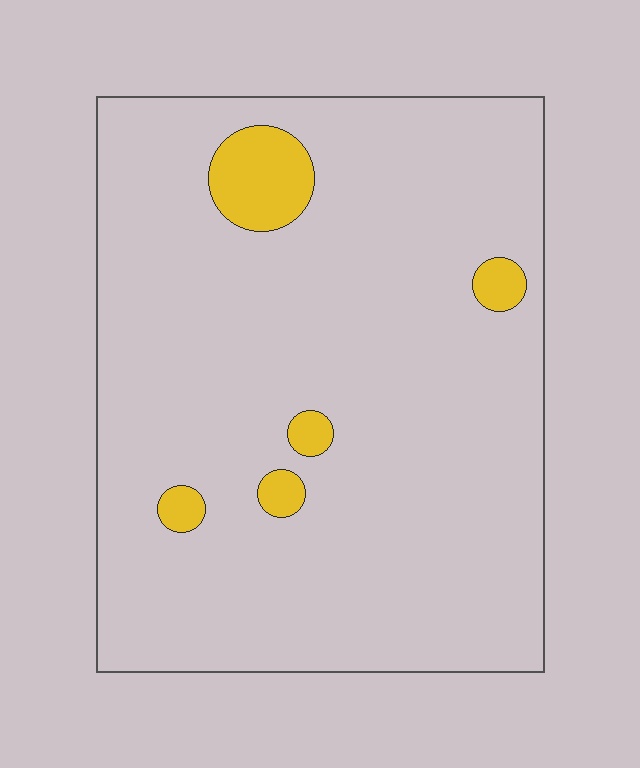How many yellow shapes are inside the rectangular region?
5.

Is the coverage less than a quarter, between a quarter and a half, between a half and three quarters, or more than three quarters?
Less than a quarter.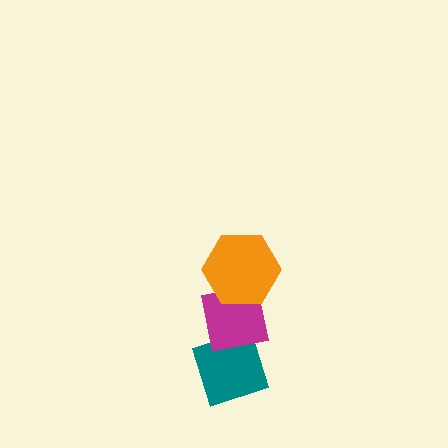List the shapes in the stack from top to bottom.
From top to bottom: the orange hexagon, the magenta square, the teal diamond.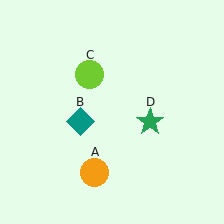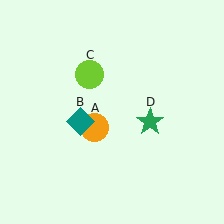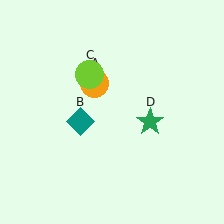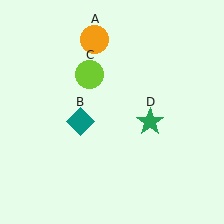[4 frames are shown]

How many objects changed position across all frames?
1 object changed position: orange circle (object A).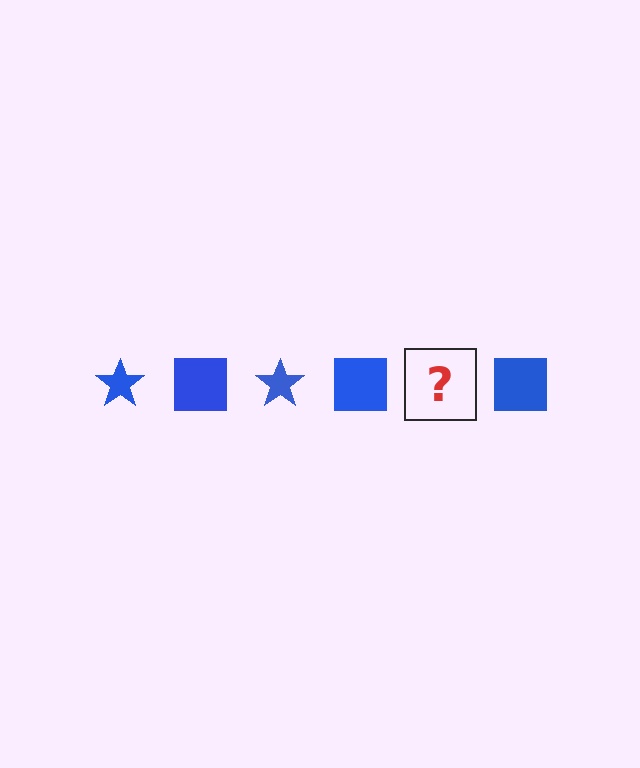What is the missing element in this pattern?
The missing element is a blue star.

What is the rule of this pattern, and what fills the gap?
The rule is that the pattern cycles through star, square shapes in blue. The gap should be filled with a blue star.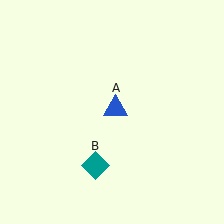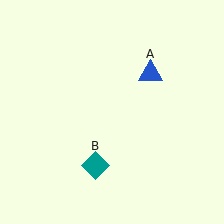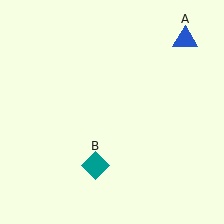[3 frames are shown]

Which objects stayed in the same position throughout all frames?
Teal diamond (object B) remained stationary.